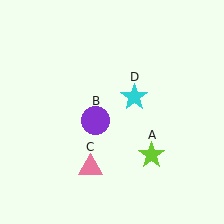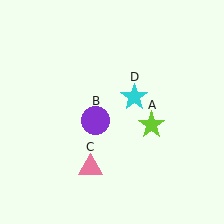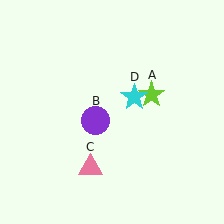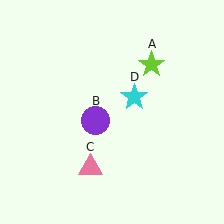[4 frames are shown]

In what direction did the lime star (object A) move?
The lime star (object A) moved up.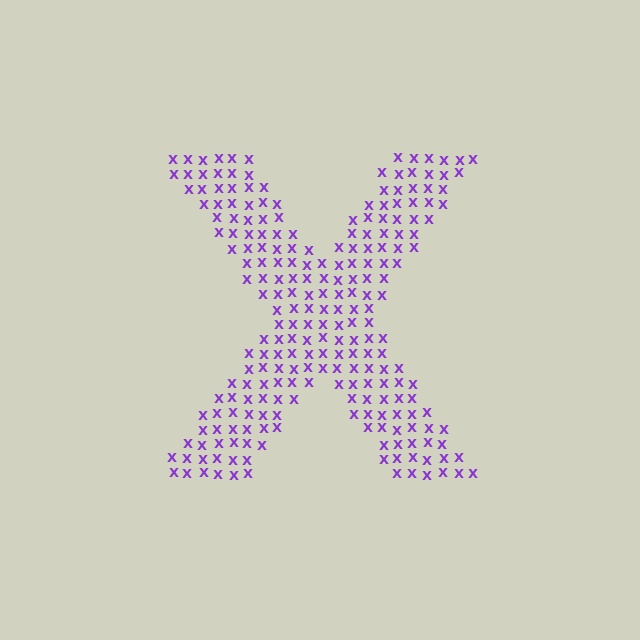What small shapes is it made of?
It is made of small letter X's.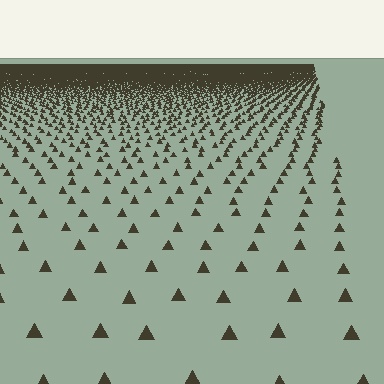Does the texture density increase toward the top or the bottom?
Density increases toward the top.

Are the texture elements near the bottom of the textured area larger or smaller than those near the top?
Larger. Near the bottom, elements are closer to the viewer and appear at a bigger on-screen size.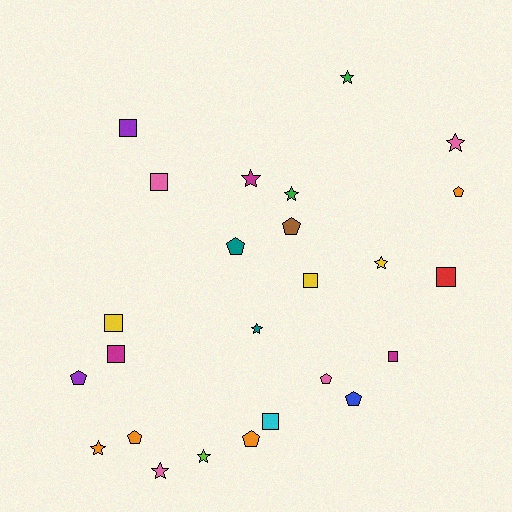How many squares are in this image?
There are 8 squares.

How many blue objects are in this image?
There is 1 blue object.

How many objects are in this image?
There are 25 objects.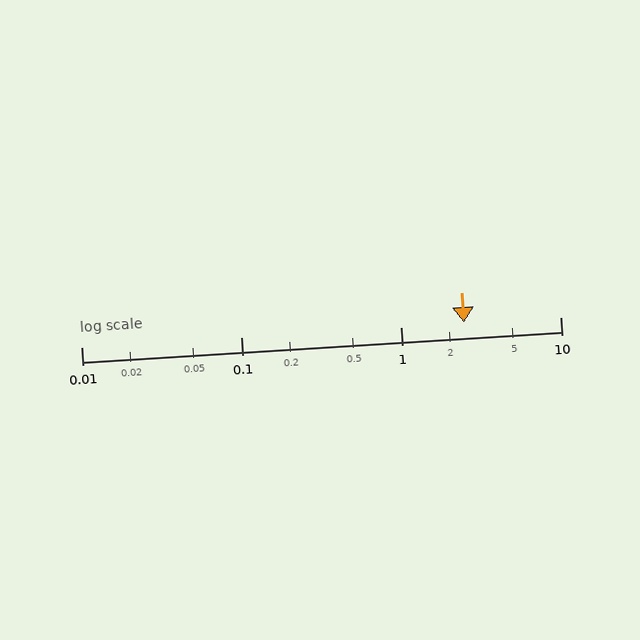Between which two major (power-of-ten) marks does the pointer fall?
The pointer is between 1 and 10.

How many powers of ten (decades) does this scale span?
The scale spans 3 decades, from 0.01 to 10.